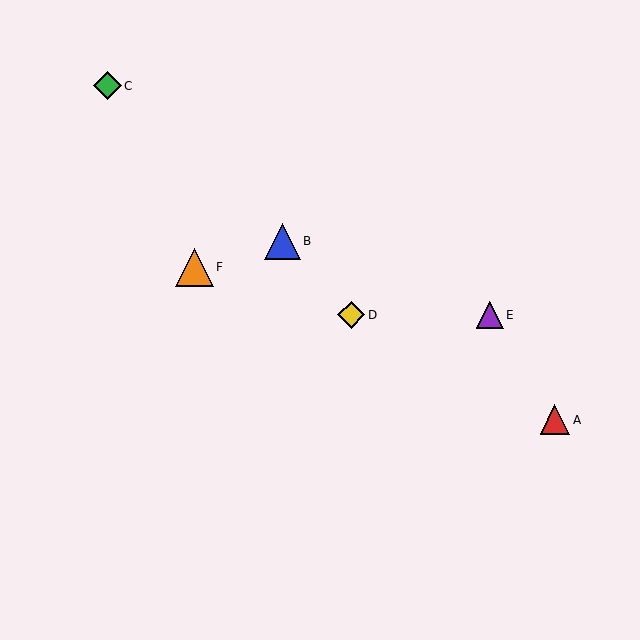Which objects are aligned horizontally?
Objects D, E are aligned horizontally.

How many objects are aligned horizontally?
2 objects (D, E) are aligned horizontally.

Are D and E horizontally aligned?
Yes, both are at y≈315.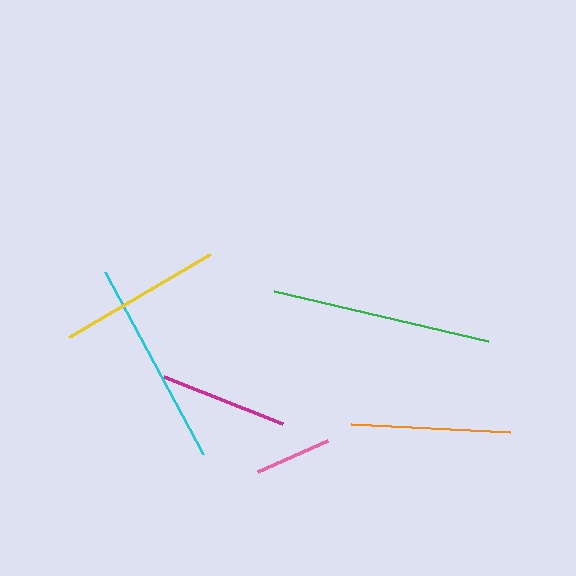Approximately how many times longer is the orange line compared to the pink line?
The orange line is approximately 2.1 times the length of the pink line.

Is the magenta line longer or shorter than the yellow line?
The yellow line is longer than the magenta line.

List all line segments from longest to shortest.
From longest to shortest: green, cyan, yellow, orange, magenta, pink.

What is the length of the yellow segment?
The yellow segment is approximately 163 pixels long.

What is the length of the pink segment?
The pink segment is approximately 77 pixels long.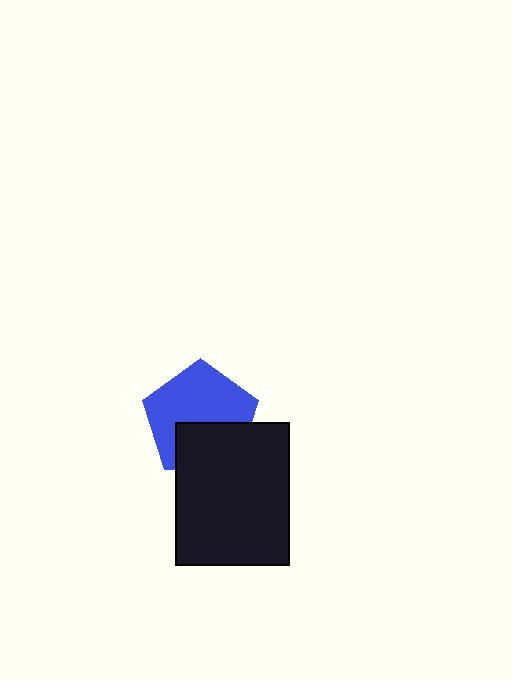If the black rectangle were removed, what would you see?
You would see the complete blue pentagon.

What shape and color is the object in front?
The object in front is a black rectangle.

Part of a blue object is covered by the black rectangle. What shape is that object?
It is a pentagon.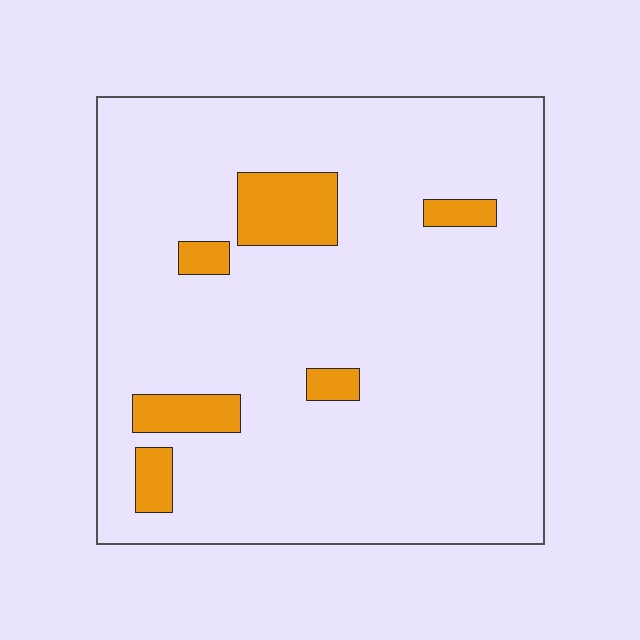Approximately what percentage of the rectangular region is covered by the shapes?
Approximately 10%.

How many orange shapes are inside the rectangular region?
6.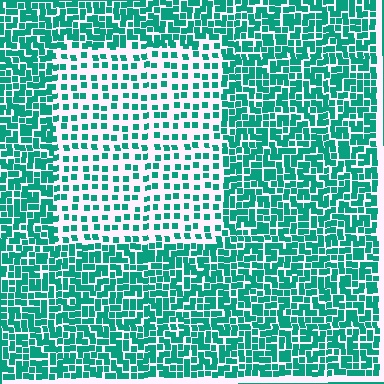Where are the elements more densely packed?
The elements are more densely packed outside the rectangle boundary.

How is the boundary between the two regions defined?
The boundary is defined by a change in element density (approximately 2.2x ratio). All elements are the same color, size, and shape.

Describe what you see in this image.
The image contains small teal elements arranged at two different densities. A rectangle-shaped region is visible where the elements are less densely packed than the surrounding area.